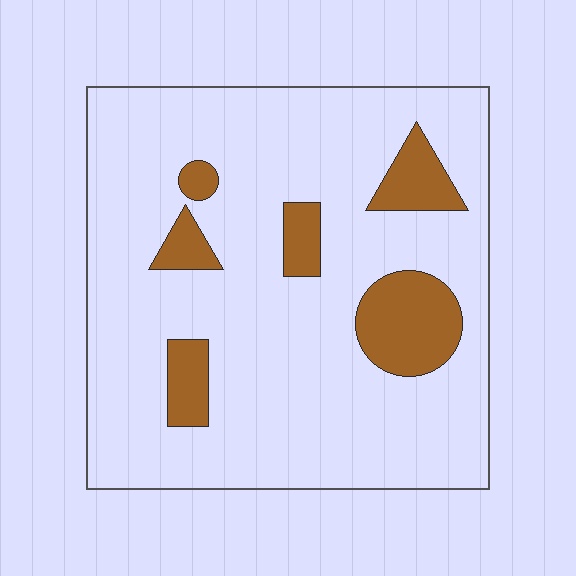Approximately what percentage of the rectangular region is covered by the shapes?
Approximately 15%.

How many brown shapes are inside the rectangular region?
6.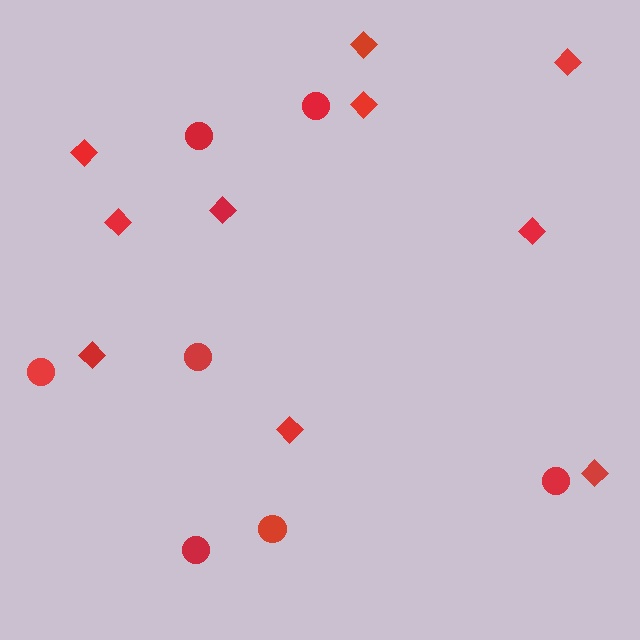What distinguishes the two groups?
There are 2 groups: one group of diamonds (10) and one group of circles (7).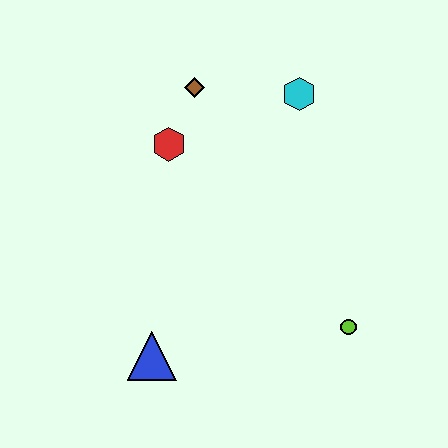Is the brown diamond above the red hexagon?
Yes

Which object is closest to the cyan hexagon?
The brown diamond is closest to the cyan hexagon.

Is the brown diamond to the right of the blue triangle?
Yes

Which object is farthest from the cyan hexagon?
The blue triangle is farthest from the cyan hexagon.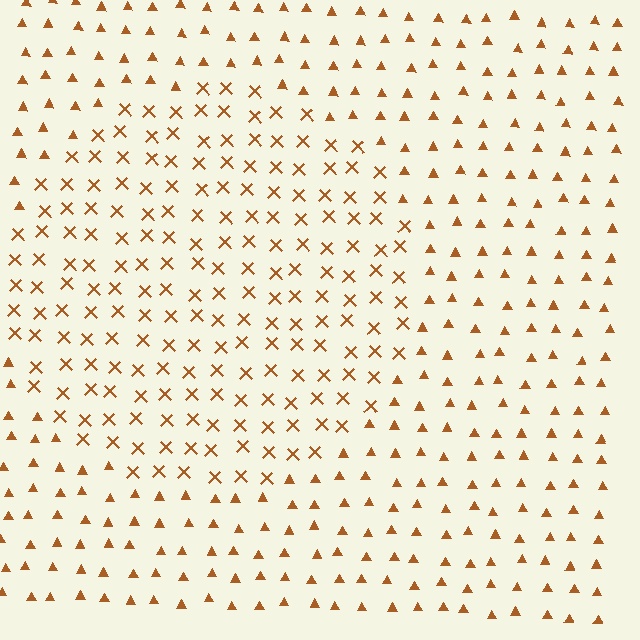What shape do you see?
I see a circle.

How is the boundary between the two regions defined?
The boundary is defined by a change in element shape: X marks inside vs. triangles outside. All elements share the same color and spacing.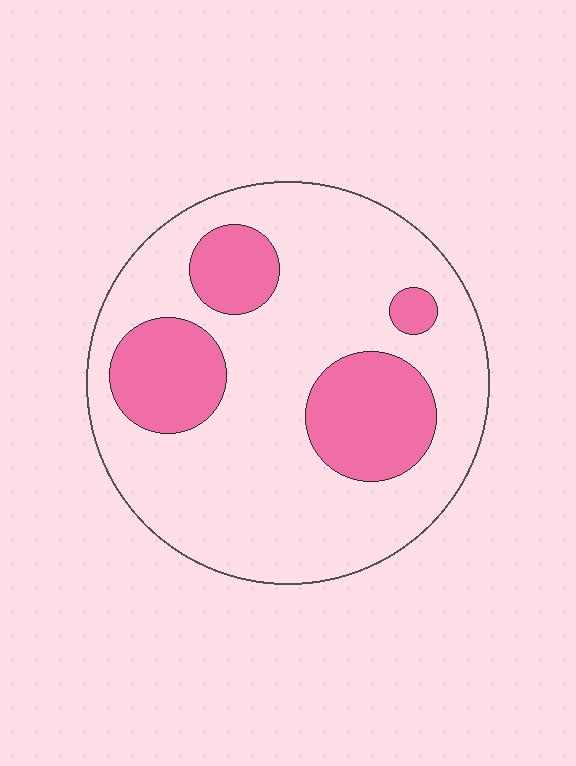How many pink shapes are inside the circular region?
4.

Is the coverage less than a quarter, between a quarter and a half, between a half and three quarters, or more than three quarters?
Between a quarter and a half.